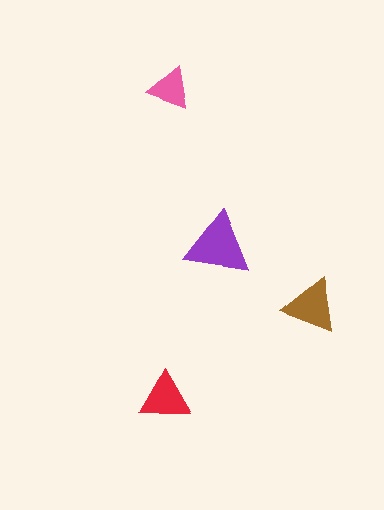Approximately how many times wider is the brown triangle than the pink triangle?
About 1.5 times wider.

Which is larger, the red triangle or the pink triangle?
The red one.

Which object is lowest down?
The red triangle is bottommost.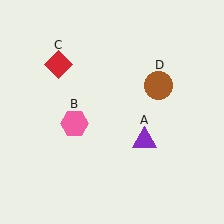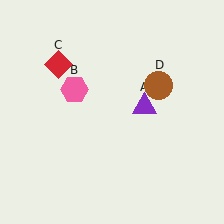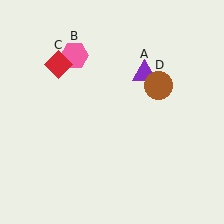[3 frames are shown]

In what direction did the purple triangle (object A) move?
The purple triangle (object A) moved up.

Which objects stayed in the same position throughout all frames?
Red diamond (object C) and brown circle (object D) remained stationary.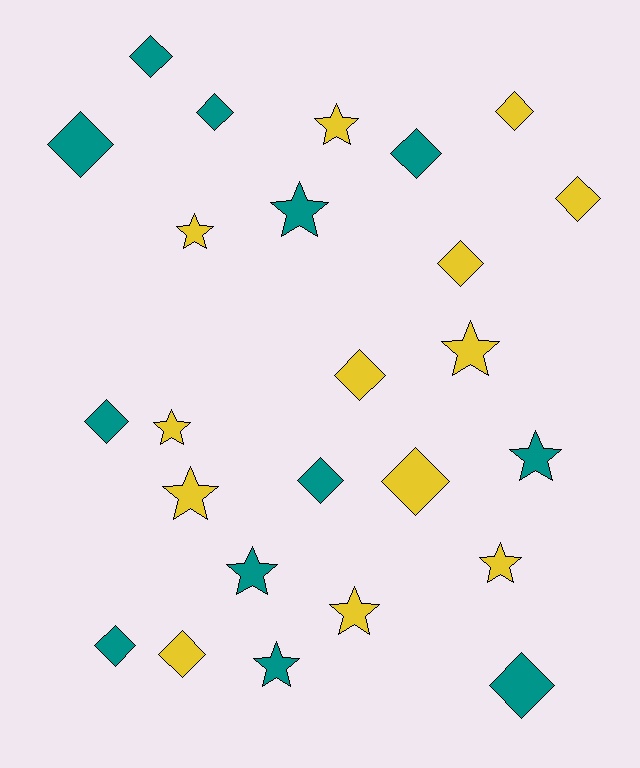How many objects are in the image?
There are 25 objects.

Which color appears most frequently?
Yellow, with 13 objects.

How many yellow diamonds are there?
There are 6 yellow diamonds.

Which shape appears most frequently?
Diamond, with 14 objects.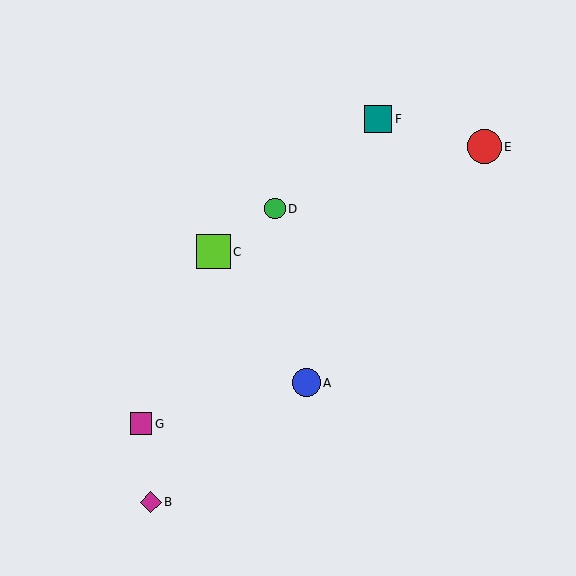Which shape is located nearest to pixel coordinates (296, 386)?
The blue circle (labeled A) at (306, 383) is nearest to that location.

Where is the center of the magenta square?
The center of the magenta square is at (141, 424).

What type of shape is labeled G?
Shape G is a magenta square.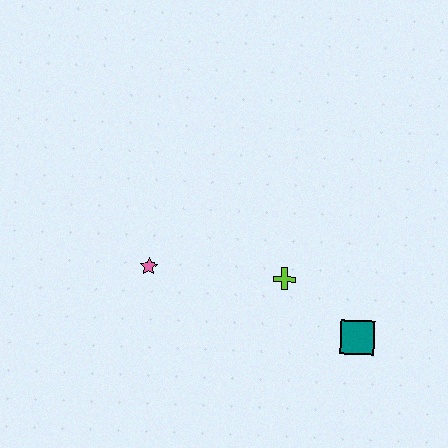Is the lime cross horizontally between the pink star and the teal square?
Yes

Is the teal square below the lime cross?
Yes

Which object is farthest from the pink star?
The teal square is farthest from the pink star.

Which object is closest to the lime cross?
The teal square is closest to the lime cross.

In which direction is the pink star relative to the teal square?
The pink star is to the left of the teal square.